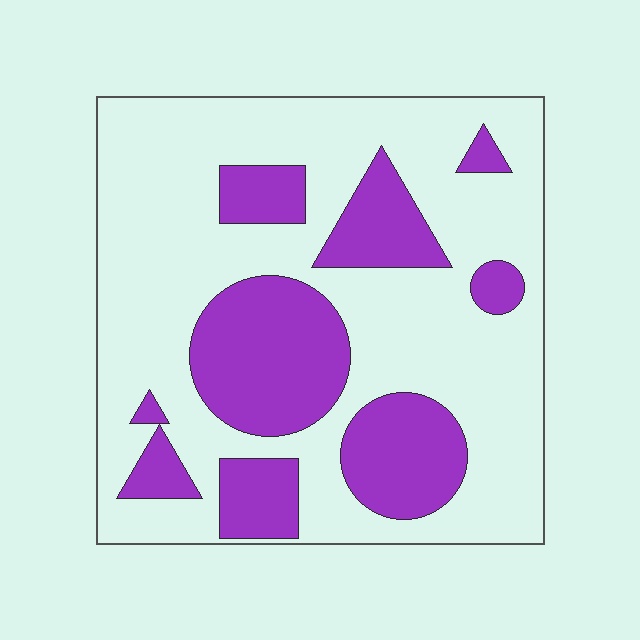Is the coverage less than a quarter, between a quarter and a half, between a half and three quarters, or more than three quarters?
Between a quarter and a half.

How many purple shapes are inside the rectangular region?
9.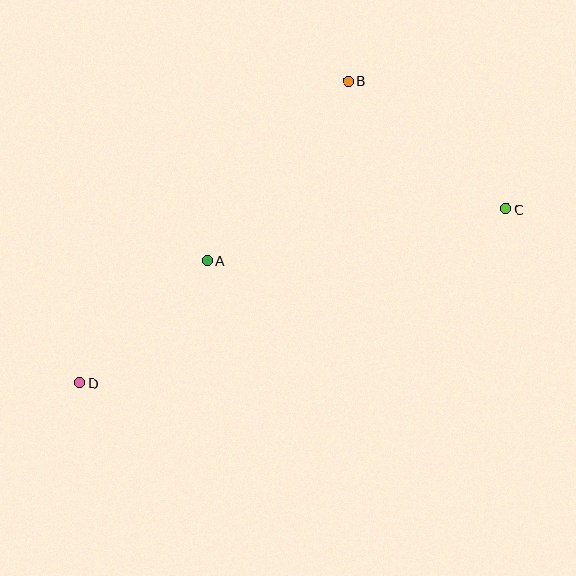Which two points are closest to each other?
Points A and D are closest to each other.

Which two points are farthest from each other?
Points C and D are farthest from each other.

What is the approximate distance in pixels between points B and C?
The distance between B and C is approximately 204 pixels.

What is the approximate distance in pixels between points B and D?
The distance between B and D is approximately 404 pixels.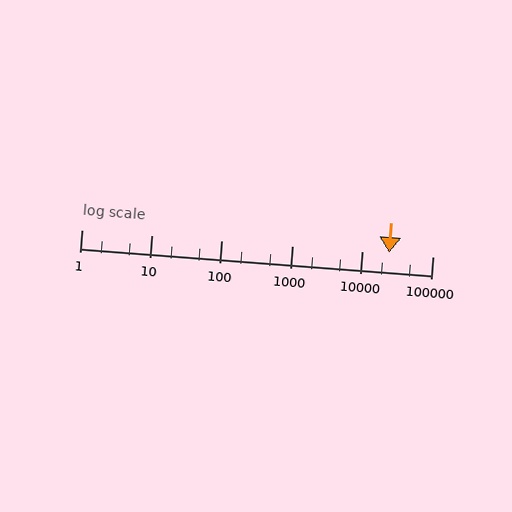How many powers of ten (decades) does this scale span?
The scale spans 5 decades, from 1 to 100000.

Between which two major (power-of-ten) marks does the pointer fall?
The pointer is between 10000 and 100000.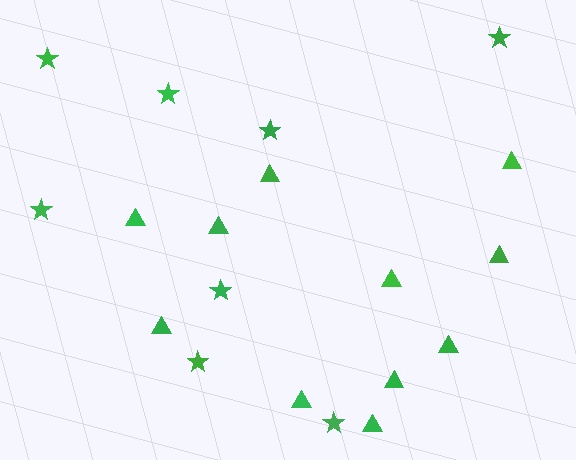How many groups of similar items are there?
There are 2 groups: one group of stars (8) and one group of triangles (11).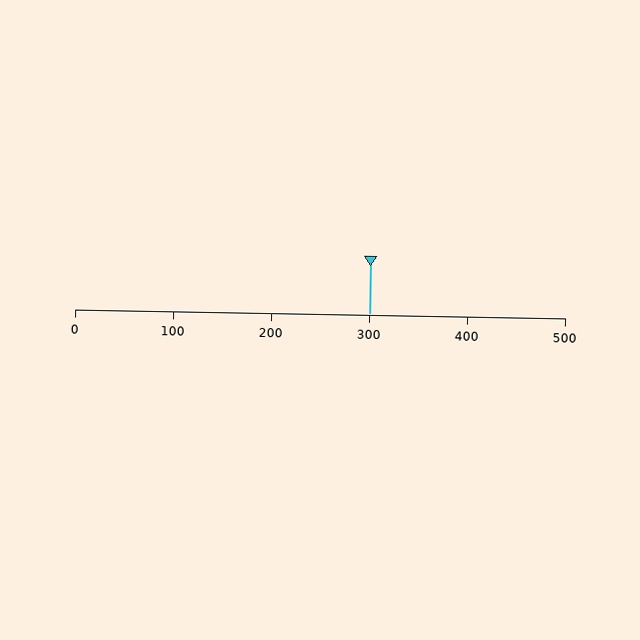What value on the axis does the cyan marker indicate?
The marker indicates approximately 300.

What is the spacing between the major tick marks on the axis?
The major ticks are spaced 100 apart.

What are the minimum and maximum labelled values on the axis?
The axis runs from 0 to 500.